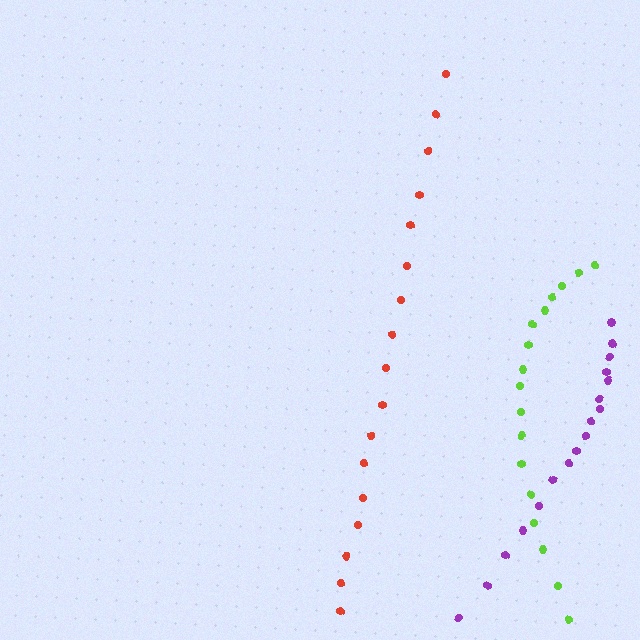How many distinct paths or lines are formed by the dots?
There are 3 distinct paths.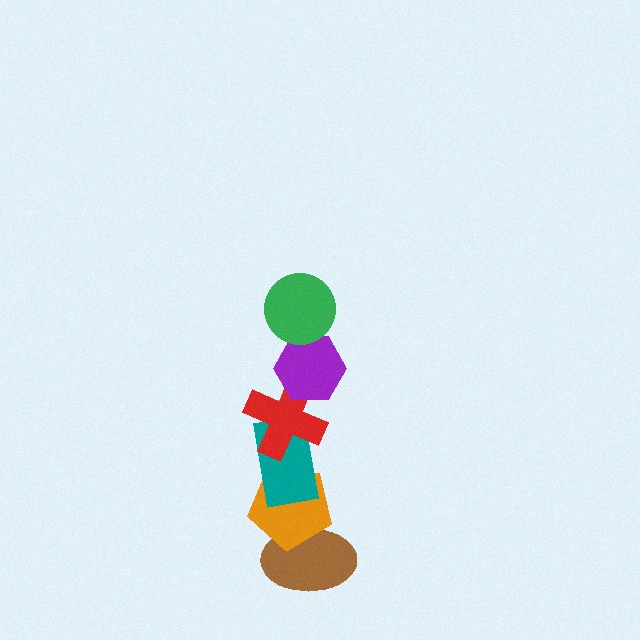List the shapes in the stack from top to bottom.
From top to bottom: the green circle, the purple hexagon, the red cross, the teal rectangle, the orange pentagon, the brown ellipse.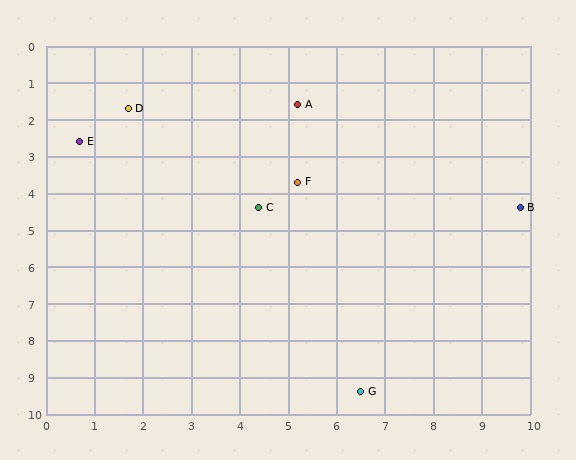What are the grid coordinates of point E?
Point E is at approximately (0.7, 2.6).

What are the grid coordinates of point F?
Point F is at approximately (5.2, 3.7).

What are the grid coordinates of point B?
Point B is at approximately (9.8, 4.4).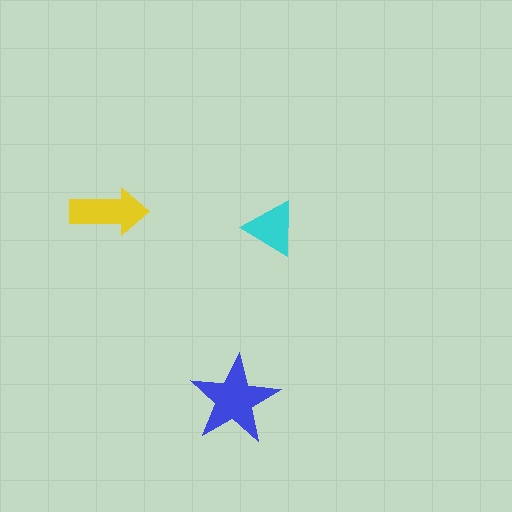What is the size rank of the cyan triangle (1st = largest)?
3rd.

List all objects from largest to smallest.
The blue star, the yellow arrow, the cyan triangle.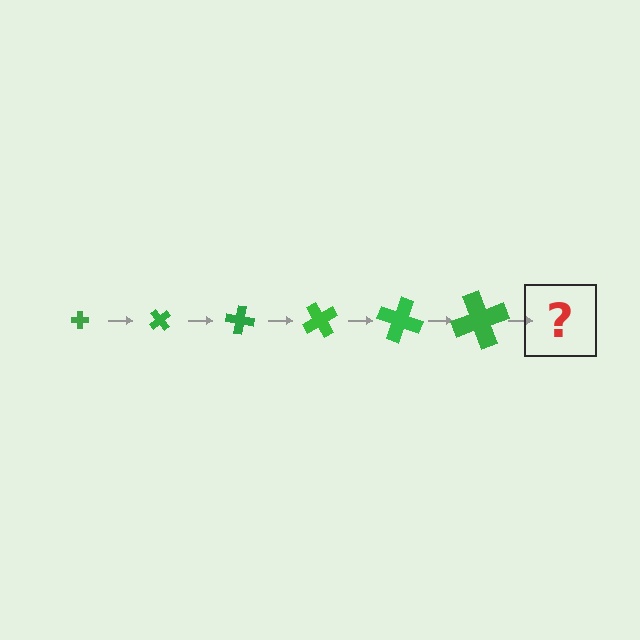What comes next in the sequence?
The next element should be a cross, larger than the previous one and rotated 300 degrees from the start.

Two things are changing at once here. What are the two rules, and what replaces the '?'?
The two rules are that the cross grows larger each step and it rotates 50 degrees each step. The '?' should be a cross, larger than the previous one and rotated 300 degrees from the start.